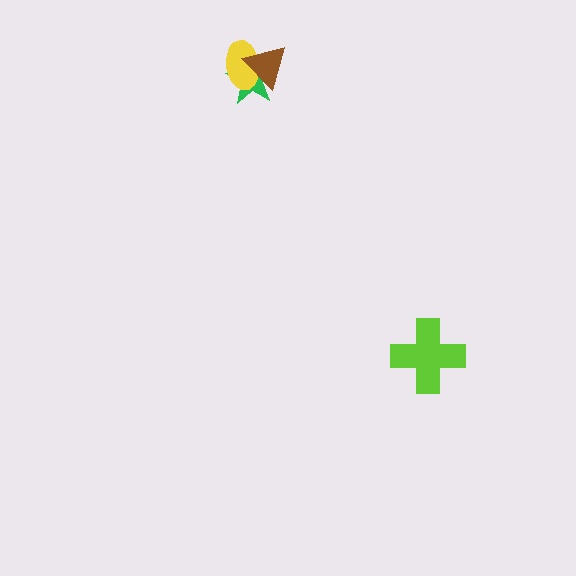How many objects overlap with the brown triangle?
2 objects overlap with the brown triangle.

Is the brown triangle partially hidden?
No, no other shape covers it.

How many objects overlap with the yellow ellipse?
2 objects overlap with the yellow ellipse.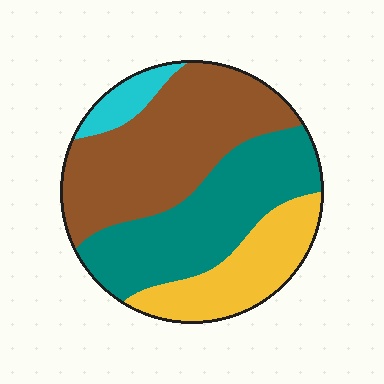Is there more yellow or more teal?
Teal.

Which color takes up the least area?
Cyan, at roughly 5%.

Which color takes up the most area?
Brown, at roughly 40%.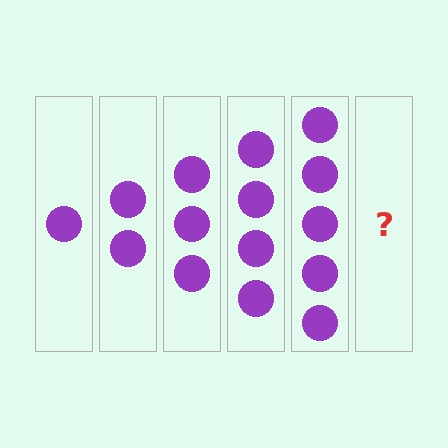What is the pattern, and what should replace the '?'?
The pattern is that each step adds one more circle. The '?' should be 6 circles.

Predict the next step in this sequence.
The next step is 6 circles.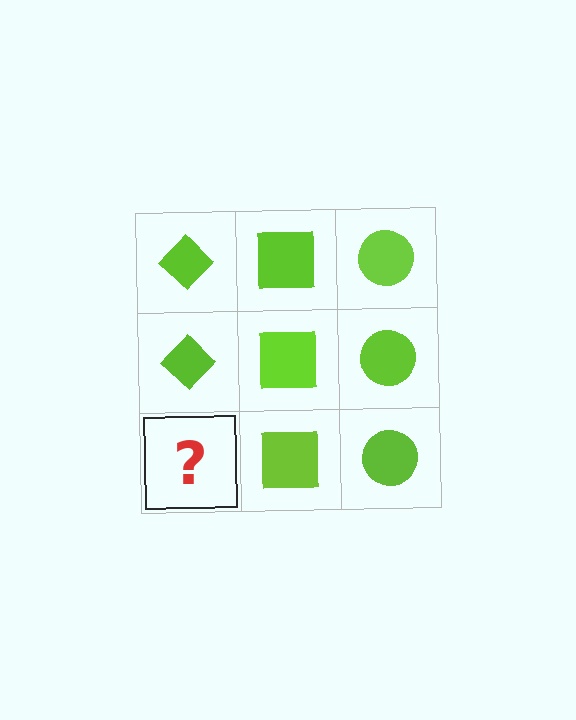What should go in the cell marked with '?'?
The missing cell should contain a lime diamond.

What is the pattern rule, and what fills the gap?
The rule is that each column has a consistent shape. The gap should be filled with a lime diamond.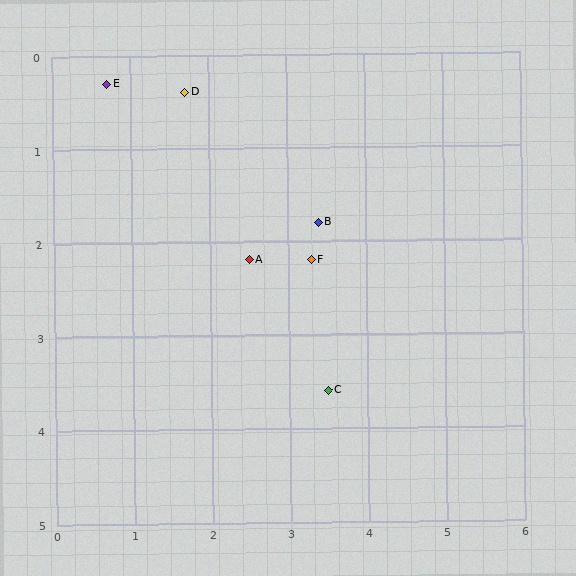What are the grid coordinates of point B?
Point B is at approximately (3.4, 1.8).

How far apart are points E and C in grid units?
Points E and C are about 4.3 grid units apart.